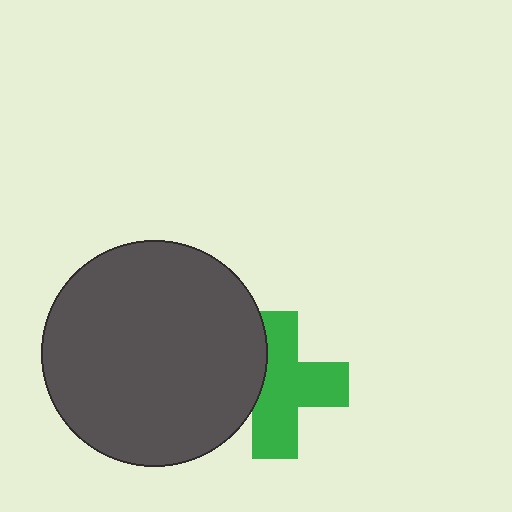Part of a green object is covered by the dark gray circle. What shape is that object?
It is a cross.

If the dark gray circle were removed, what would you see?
You would see the complete green cross.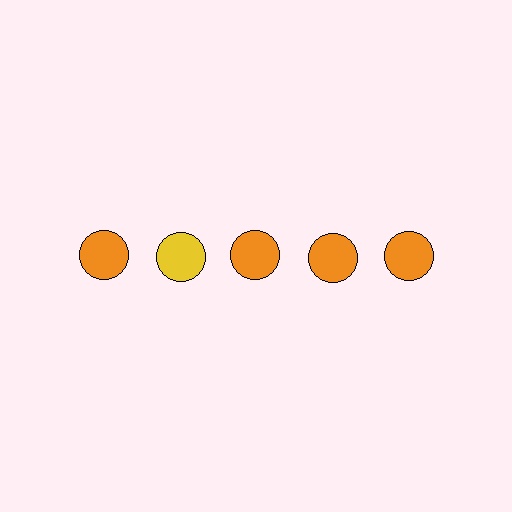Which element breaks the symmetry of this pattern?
The yellow circle in the top row, second from left column breaks the symmetry. All other shapes are orange circles.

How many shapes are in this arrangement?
There are 5 shapes arranged in a grid pattern.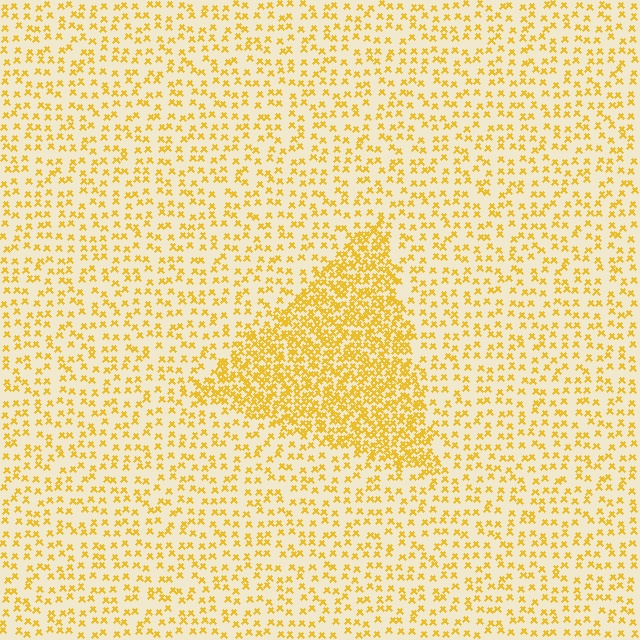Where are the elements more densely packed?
The elements are more densely packed inside the triangle boundary.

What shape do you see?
I see a triangle.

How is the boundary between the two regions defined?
The boundary is defined by a change in element density (approximately 2.5x ratio). All elements are the same color, size, and shape.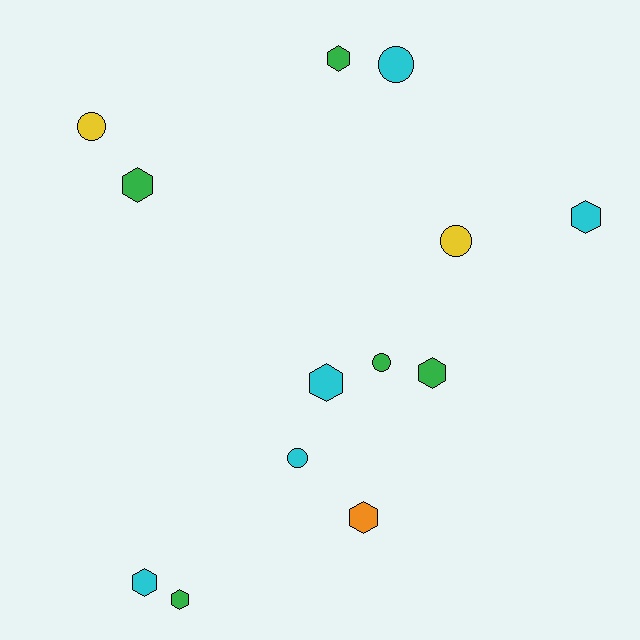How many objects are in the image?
There are 13 objects.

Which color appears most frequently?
Green, with 5 objects.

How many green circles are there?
There is 1 green circle.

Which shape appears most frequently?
Hexagon, with 8 objects.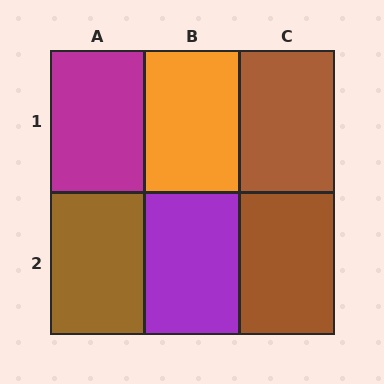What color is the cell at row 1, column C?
Brown.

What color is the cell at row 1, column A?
Magenta.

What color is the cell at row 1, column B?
Orange.